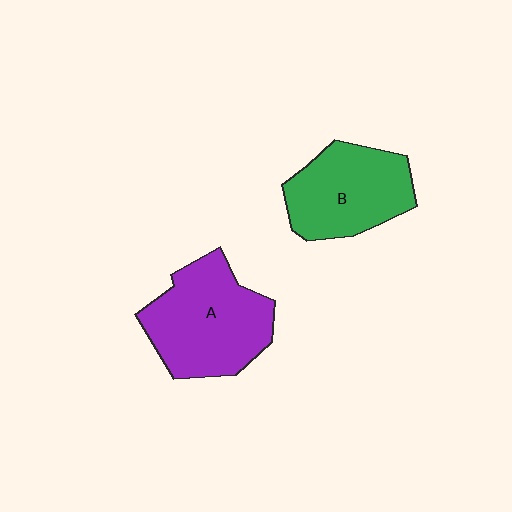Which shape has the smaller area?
Shape B (green).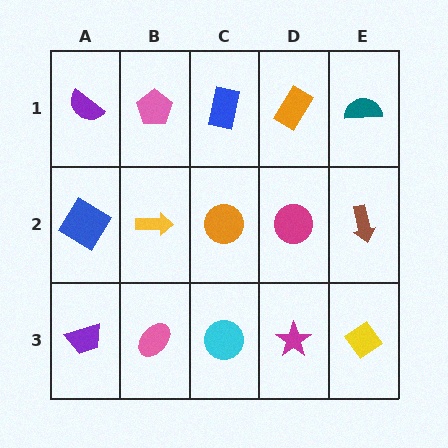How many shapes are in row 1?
5 shapes.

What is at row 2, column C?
An orange circle.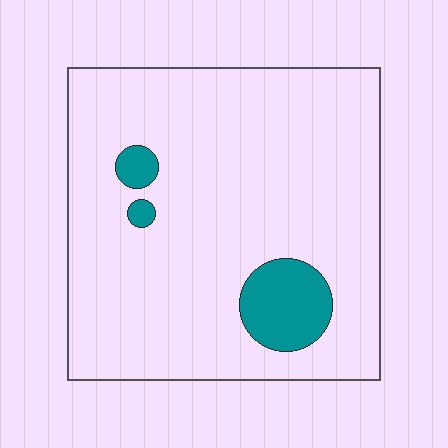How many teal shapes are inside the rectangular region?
3.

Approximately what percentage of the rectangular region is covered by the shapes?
Approximately 10%.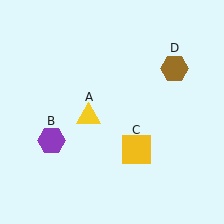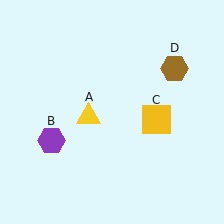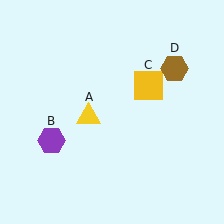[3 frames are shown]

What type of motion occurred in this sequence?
The yellow square (object C) rotated counterclockwise around the center of the scene.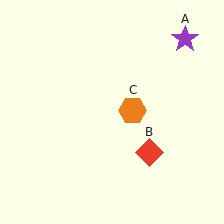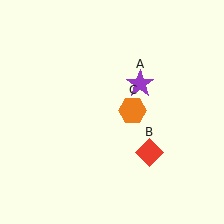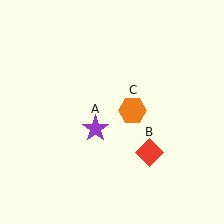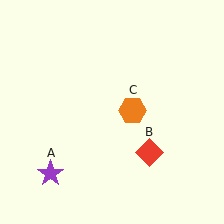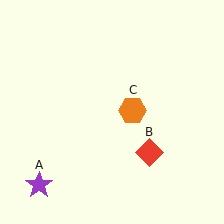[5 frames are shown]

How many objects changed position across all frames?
1 object changed position: purple star (object A).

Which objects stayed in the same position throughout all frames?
Red diamond (object B) and orange hexagon (object C) remained stationary.